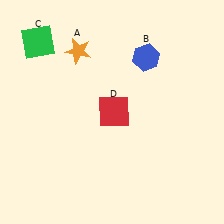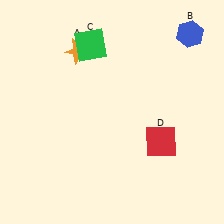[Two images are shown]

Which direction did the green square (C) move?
The green square (C) moved right.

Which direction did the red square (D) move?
The red square (D) moved right.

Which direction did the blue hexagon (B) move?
The blue hexagon (B) moved right.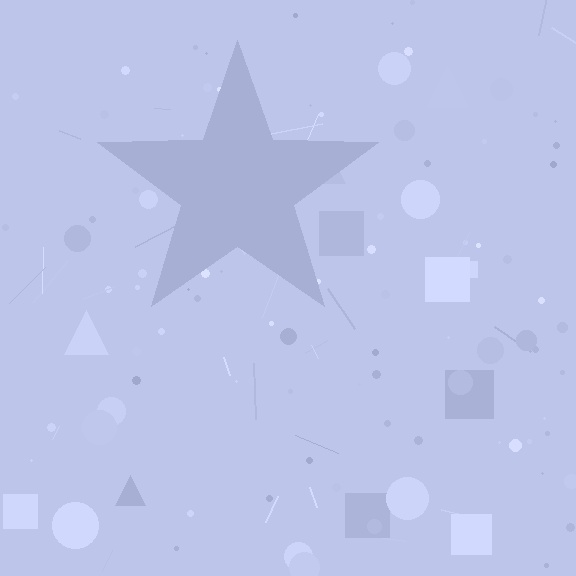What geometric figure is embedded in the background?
A star is embedded in the background.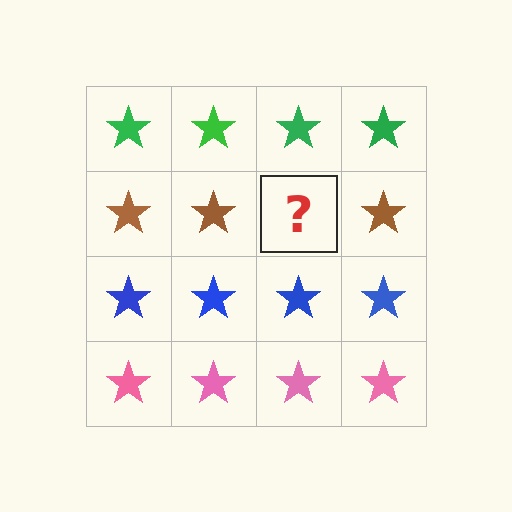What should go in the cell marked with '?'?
The missing cell should contain a brown star.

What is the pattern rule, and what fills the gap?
The rule is that each row has a consistent color. The gap should be filled with a brown star.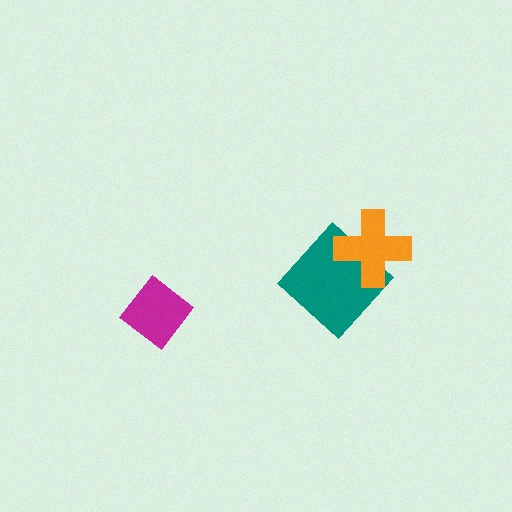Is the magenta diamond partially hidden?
No, no other shape covers it.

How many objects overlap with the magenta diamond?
0 objects overlap with the magenta diamond.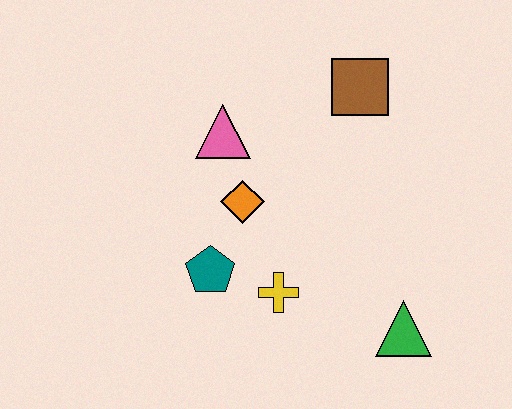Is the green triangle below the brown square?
Yes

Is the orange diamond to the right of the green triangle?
No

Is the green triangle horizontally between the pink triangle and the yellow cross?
No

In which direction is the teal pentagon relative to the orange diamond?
The teal pentagon is below the orange diamond.